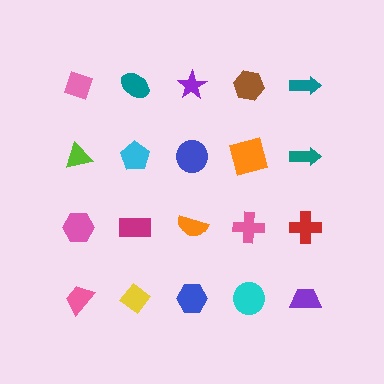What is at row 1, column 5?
A teal arrow.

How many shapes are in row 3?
5 shapes.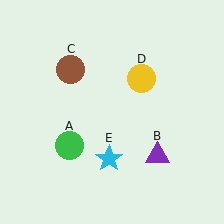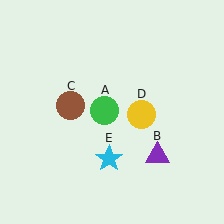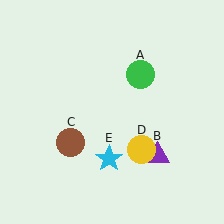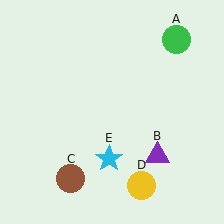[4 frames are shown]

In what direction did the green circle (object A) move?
The green circle (object A) moved up and to the right.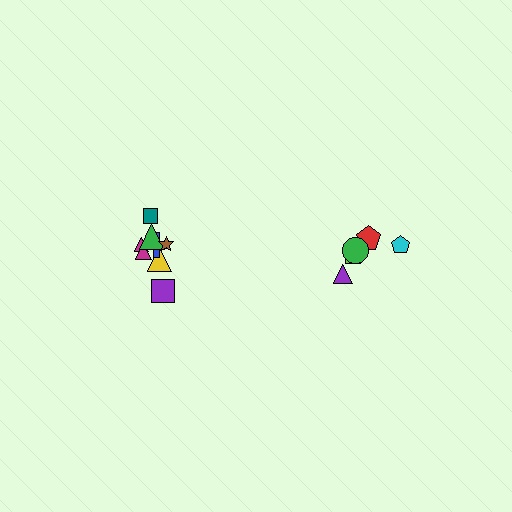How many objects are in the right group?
There are 5 objects.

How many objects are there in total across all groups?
There are 13 objects.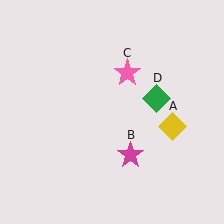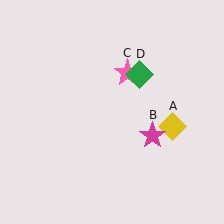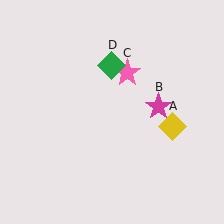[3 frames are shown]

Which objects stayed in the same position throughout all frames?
Yellow diamond (object A) and pink star (object C) remained stationary.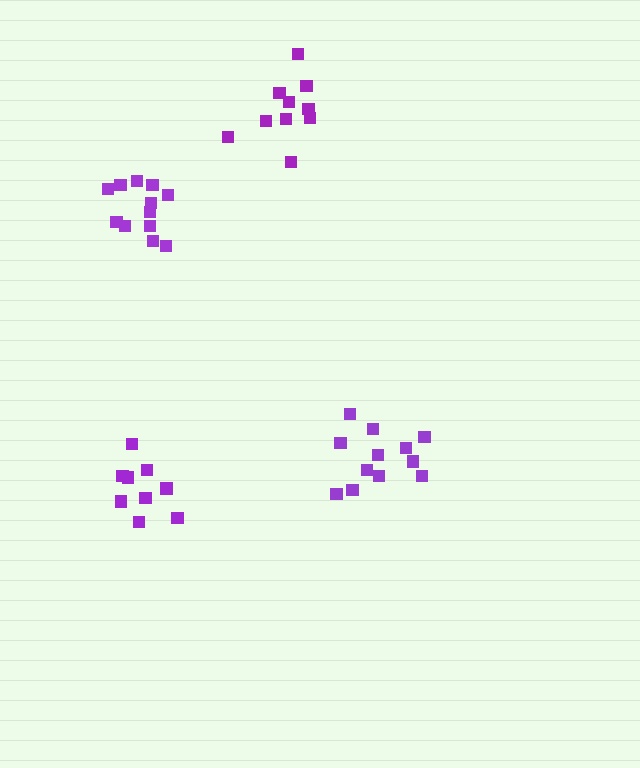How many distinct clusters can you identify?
There are 4 distinct clusters.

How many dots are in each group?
Group 1: 12 dots, Group 2: 9 dots, Group 3: 12 dots, Group 4: 10 dots (43 total).